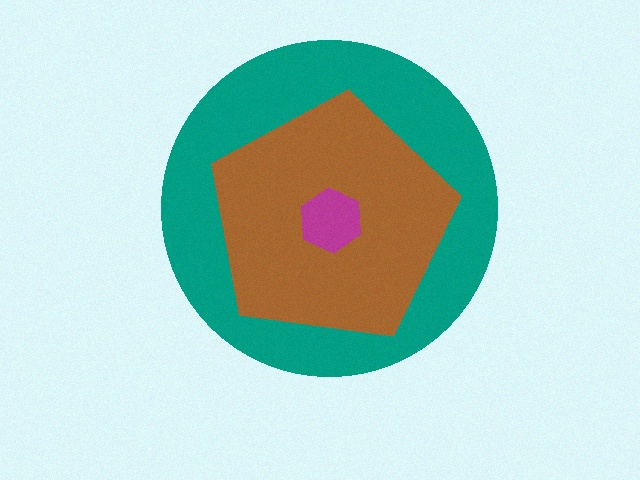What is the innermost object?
The magenta hexagon.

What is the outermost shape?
The teal circle.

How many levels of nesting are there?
3.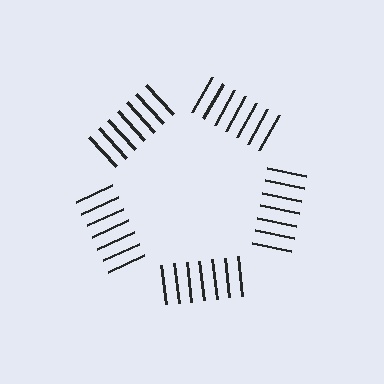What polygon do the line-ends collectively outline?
An illusory pentagon — the line segments terminate on its edges but no continuous stroke is drawn.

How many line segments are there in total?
35 — 7 along each of the 5 edges.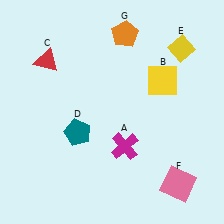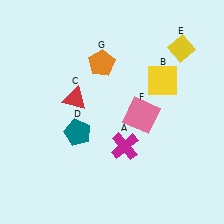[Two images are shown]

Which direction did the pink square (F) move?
The pink square (F) moved up.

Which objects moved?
The objects that moved are: the red triangle (C), the pink square (F), the orange pentagon (G).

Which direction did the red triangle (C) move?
The red triangle (C) moved down.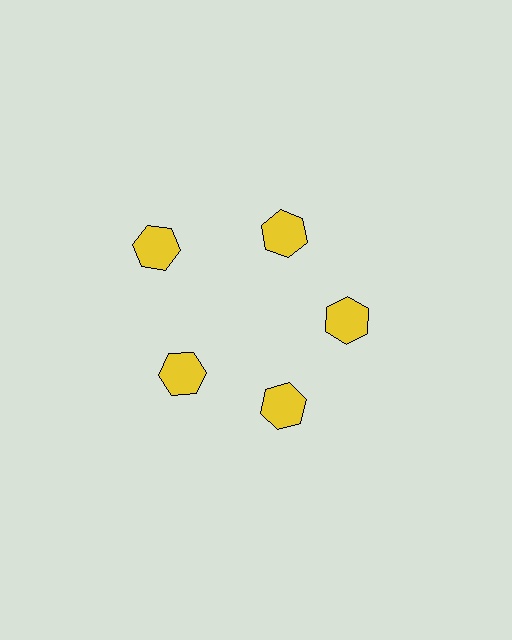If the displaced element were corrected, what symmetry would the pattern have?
It would have 5-fold rotational symmetry — the pattern would map onto itself every 72 degrees.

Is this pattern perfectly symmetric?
No. The 5 yellow hexagons are arranged in a ring, but one element near the 10 o'clock position is pushed outward from the center, breaking the 5-fold rotational symmetry.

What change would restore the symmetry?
The symmetry would be restored by moving it inward, back onto the ring so that all 5 hexagons sit at equal angles and equal distance from the center.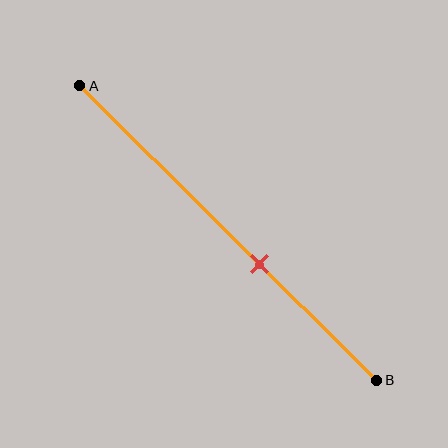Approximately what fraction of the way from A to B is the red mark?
The red mark is approximately 60% of the way from A to B.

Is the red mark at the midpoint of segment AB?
No, the mark is at about 60% from A, not at the 50% midpoint.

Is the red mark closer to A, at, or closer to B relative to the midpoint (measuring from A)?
The red mark is closer to point B than the midpoint of segment AB.